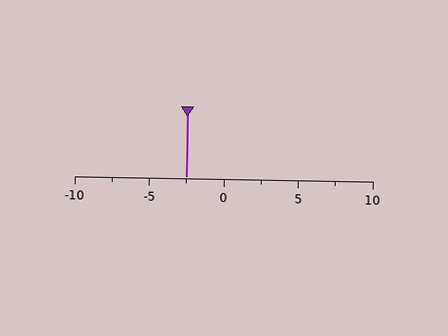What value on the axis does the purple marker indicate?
The marker indicates approximately -2.5.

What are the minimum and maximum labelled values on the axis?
The axis runs from -10 to 10.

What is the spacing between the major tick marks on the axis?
The major ticks are spaced 5 apart.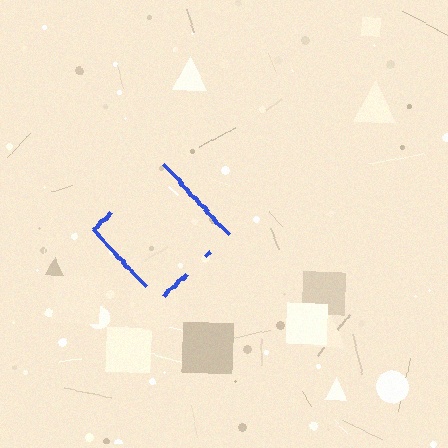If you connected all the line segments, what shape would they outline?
They would outline a diamond.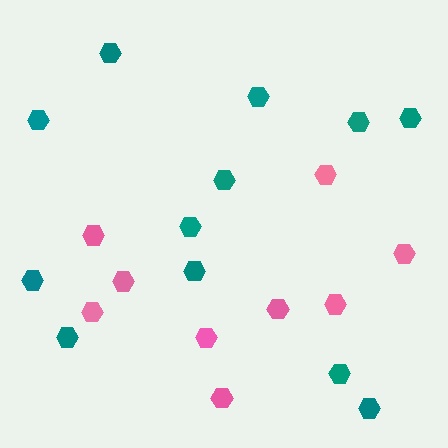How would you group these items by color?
There are 2 groups: one group of pink hexagons (9) and one group of teal hexagons (12).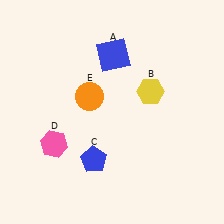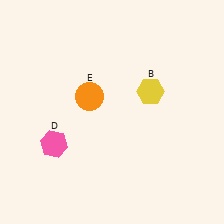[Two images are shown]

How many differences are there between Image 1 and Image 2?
There are 2 differences between the two images.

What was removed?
The blue square (A), the blue pentagon (C) were removed in Image 2.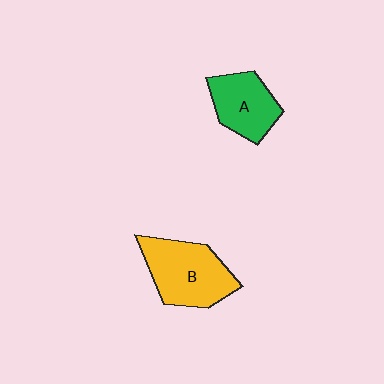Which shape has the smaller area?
Shape A (green).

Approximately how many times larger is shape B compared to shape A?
Approximately 1.4 times.